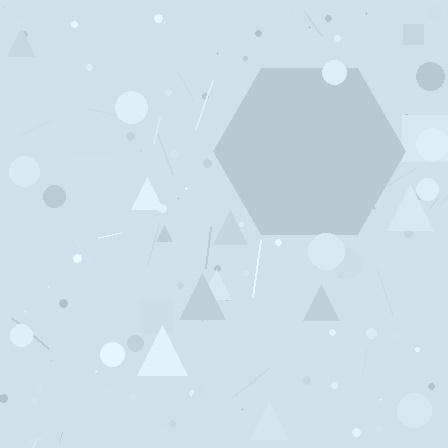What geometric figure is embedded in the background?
A hexagon is embedded in the background.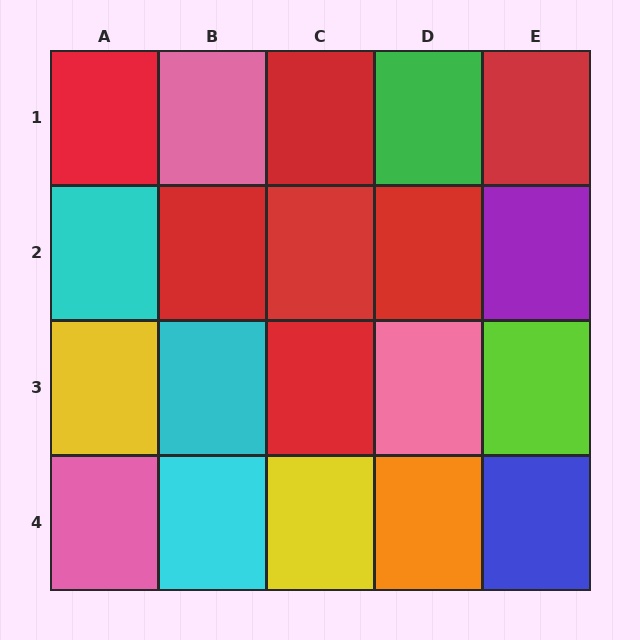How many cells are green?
1 cell is green.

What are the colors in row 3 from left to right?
Yellow, cyan, red, pink, lime.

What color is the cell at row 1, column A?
Red.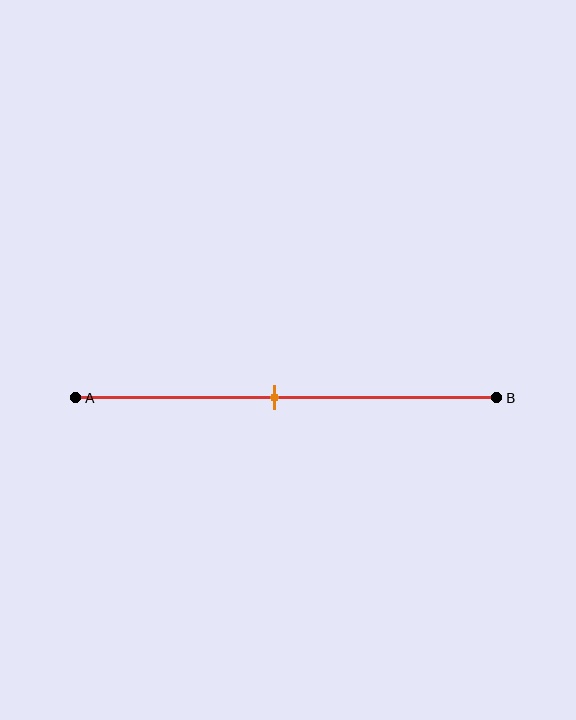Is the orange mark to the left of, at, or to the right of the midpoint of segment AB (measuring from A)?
The orange mark is approximately at the midpoint of segment AB.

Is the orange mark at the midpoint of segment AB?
Yes, the mark is approximately at the midpoint.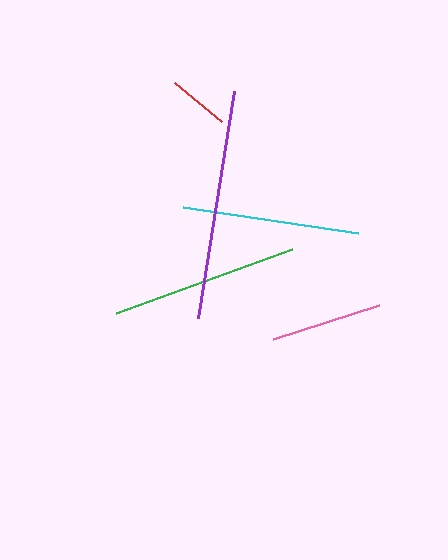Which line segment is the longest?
The purple line is the longest at approximately 229 pixels.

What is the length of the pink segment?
The pink segment is approximately 111 pixels long.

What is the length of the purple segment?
The purple segment is approximately 229 pixels long.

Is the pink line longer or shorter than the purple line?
The purple line is longer than the pink line.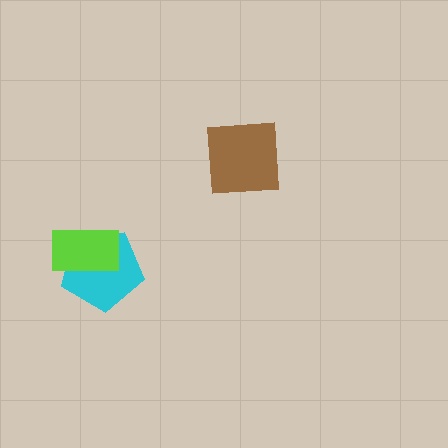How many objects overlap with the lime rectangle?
1 object overlaps with the lime rectangle.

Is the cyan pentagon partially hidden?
Yes, it is partially covered by another shape.